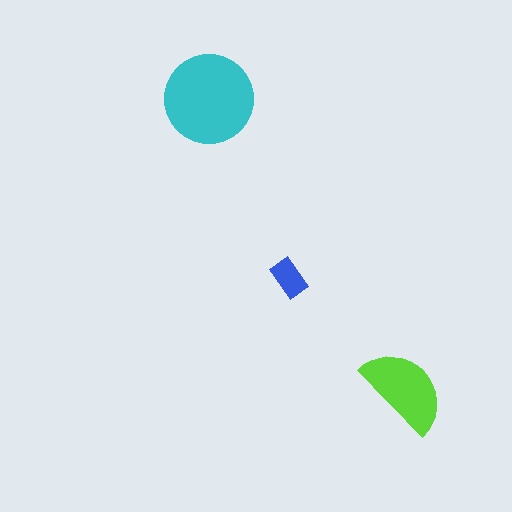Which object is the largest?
The cyan circle.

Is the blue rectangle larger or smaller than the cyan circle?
Smaller.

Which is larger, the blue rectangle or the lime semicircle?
The lime semicircle.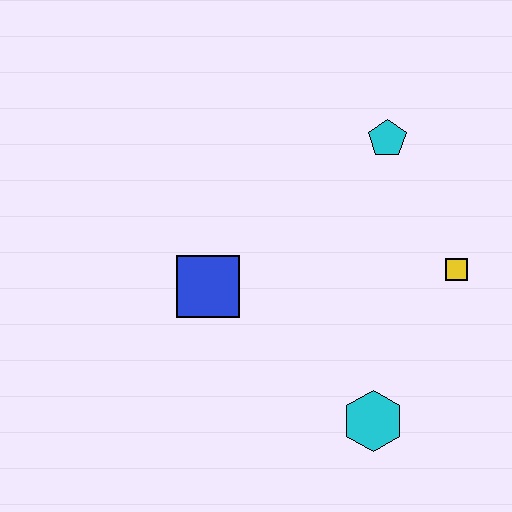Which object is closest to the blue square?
The cyan hexagon is closest to the blue square.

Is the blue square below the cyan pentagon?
Yes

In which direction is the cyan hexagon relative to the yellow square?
The cyan hexagon is below the yellow square.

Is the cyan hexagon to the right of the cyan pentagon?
No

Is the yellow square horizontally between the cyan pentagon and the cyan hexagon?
No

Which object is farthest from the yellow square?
The blue square is farthest from the yellow square.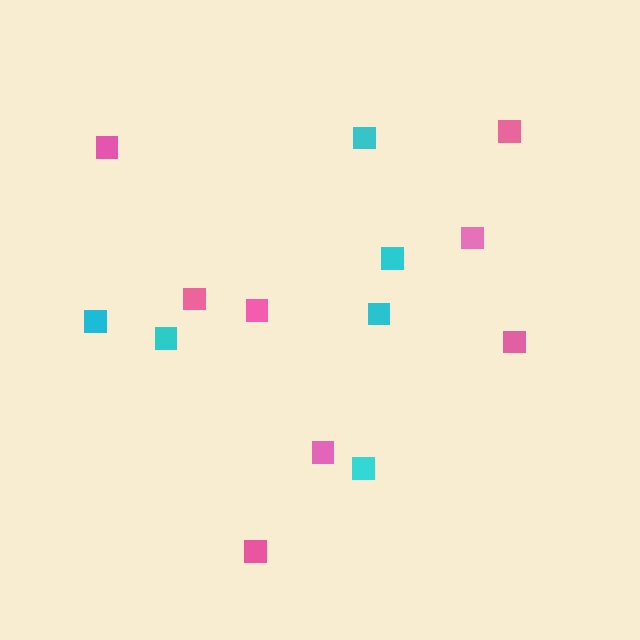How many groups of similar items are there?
There are 2 groups: one group of pink squares (8) and one group of cyan squares (6).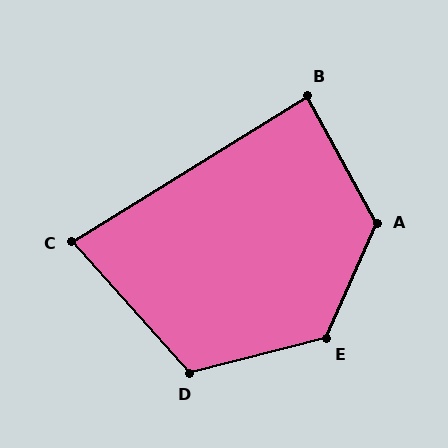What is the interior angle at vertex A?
Approximately 127 degrees (obtuse).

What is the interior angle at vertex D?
Approximately 117 degrees (obtuse).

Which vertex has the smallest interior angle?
C, at approximately 80 degrees.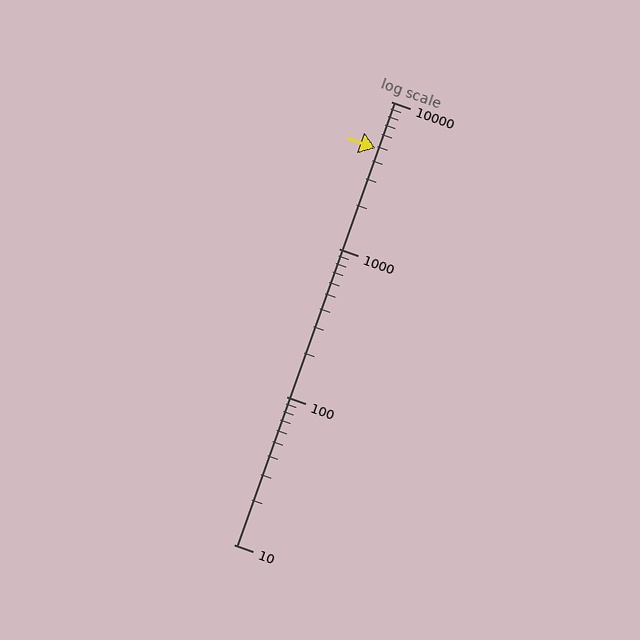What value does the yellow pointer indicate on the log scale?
The pointer indicates approximately 4800.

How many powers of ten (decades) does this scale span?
The scale spans 3 decades, from 10 to 10000.